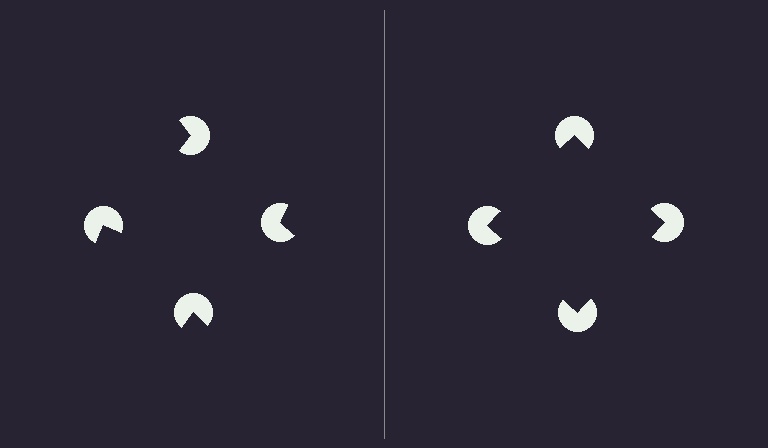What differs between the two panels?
The pac-man discs are positioned identically on both sides; only the wedge orientations differ. On the right they align to a square; on the left they are misaligned.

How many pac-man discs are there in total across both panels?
8 — 4 on each side.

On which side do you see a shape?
An illusory square appears on the right side. On the left side the wedge cuts are rotated, so no coherent shape forms.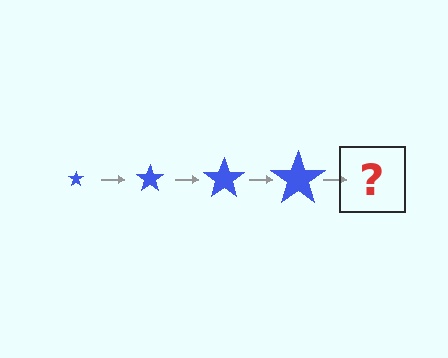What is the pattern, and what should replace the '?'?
The pattern is that the star gets progressively larger each step. The '?' should be a blue star, larger than the previous one.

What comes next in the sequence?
The next element should be a blue star, larger than the previous one.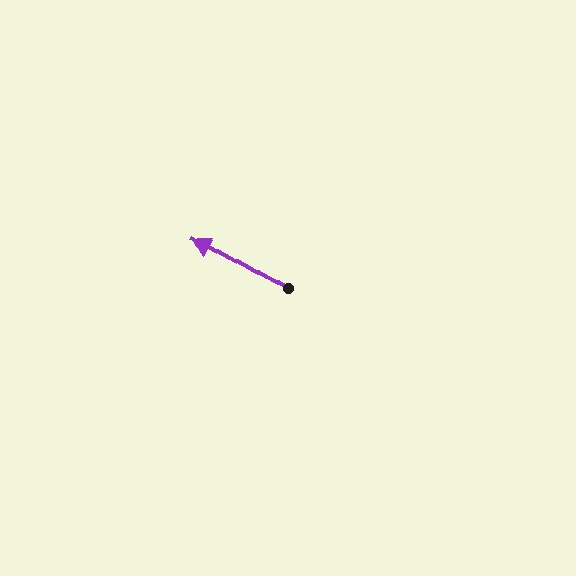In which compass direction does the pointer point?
Northwest.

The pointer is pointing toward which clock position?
Roughly 10 o'clock.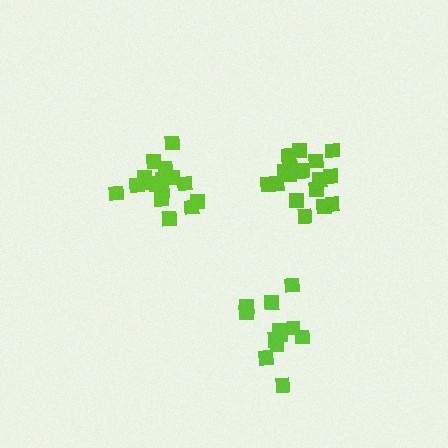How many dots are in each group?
Group 1: 13 dots, Group 2: 16 dots, Group 3: 18 dots (47 total).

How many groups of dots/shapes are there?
There are 3 groups.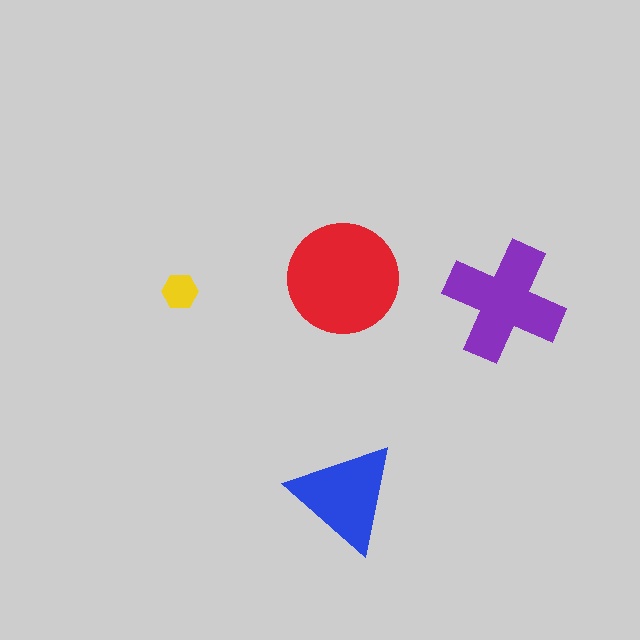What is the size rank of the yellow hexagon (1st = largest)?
4th.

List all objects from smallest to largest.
The yellow hexagon, the blue triangle, the purple cross, the red circle.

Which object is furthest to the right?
The purple cross is rightmost.